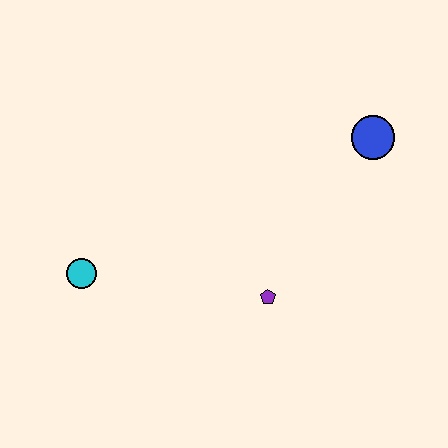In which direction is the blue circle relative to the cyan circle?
The blue circle is to the right of the cyan circle.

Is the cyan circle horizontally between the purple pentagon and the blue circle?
No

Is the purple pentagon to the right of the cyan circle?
Yes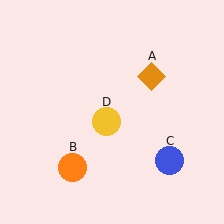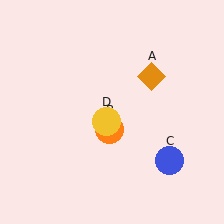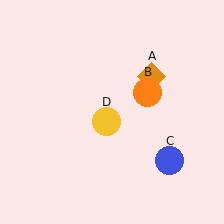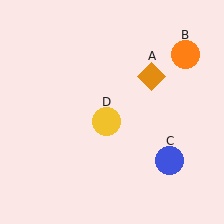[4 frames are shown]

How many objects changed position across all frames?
1 object changed position: orange circle (object B).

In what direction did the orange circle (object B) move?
The orange circle (object B) moved up and to the right.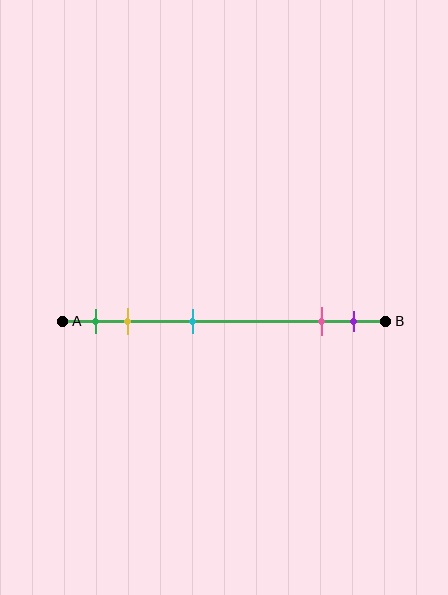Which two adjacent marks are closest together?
The pink and purple marks are the closest adjacent pair.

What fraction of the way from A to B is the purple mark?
The purple mark is approximately 90% (0.9) of the way from A to B.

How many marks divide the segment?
There are 5 marks dividing the segment.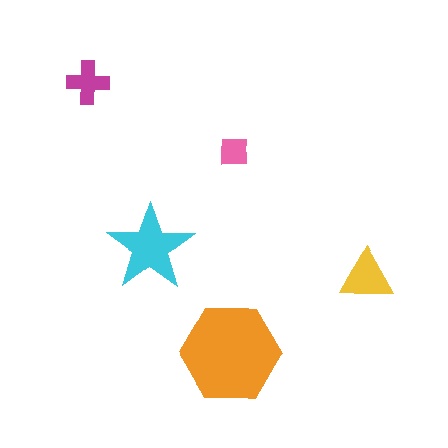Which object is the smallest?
The pink square.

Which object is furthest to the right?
The yellow triangle is rightmost.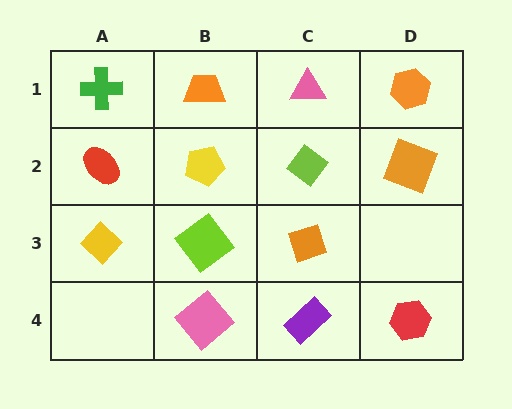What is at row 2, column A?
A red ellipse.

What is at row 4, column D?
A red hexagon.